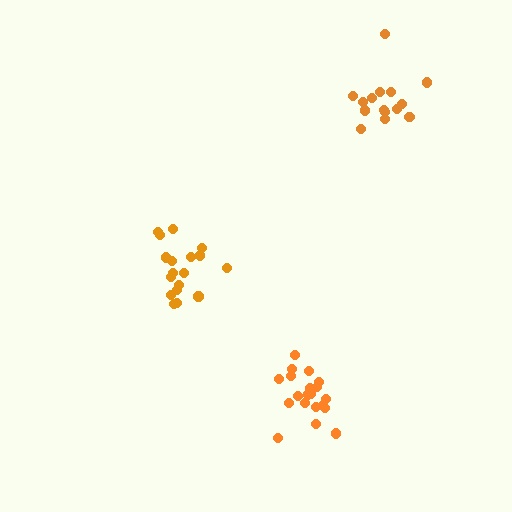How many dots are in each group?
Group 1: 20 dots, Group 2: 15 dots, Group 3: 18 dots (53 total).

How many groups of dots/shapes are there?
There are 3 groups.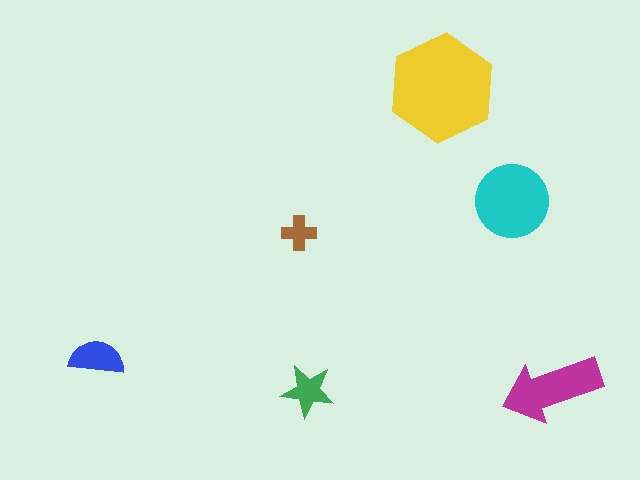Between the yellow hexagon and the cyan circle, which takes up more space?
The yellow hexagon.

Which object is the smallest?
The brown cross.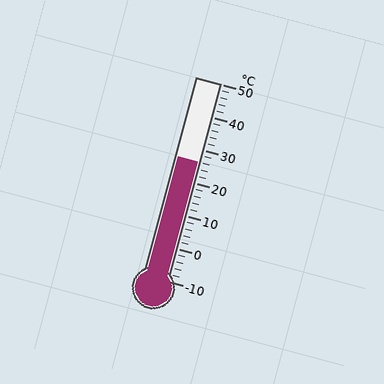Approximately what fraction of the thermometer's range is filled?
The thermometer is filled to approximately 60% of its range.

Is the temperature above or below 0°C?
The temperature is above 0°C.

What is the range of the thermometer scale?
The thermometer scale ranges from -10°C to 50°C.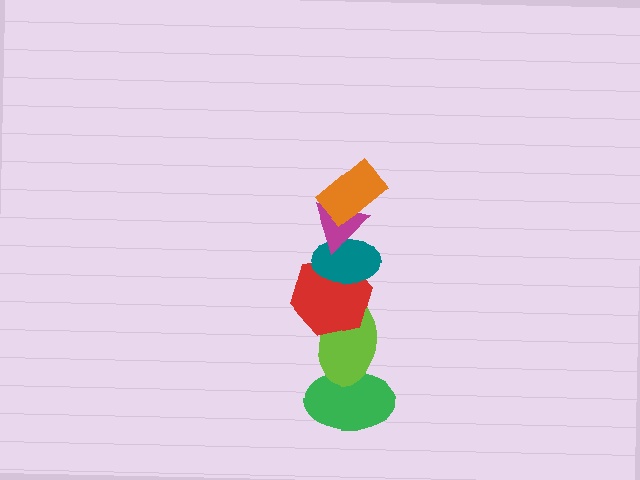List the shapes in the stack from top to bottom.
From top to bottom: the orange rectangle, the magenta triangle, the teal ellipse, the red hexagon, the lime ellipse, the green ellipse.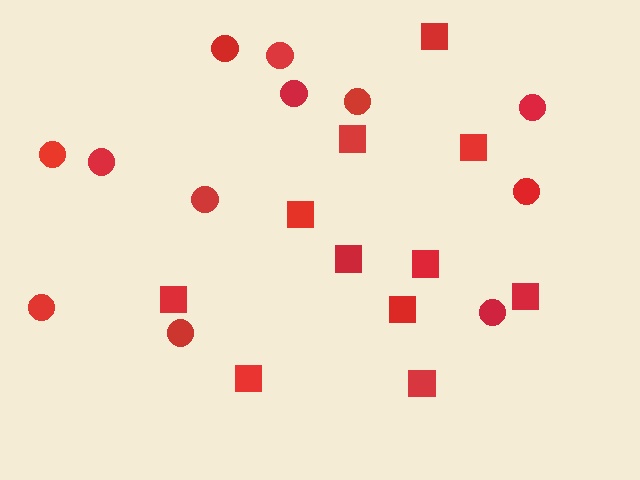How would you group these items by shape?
There are 2 groups: one group of squares (11) and one group of circles (12).